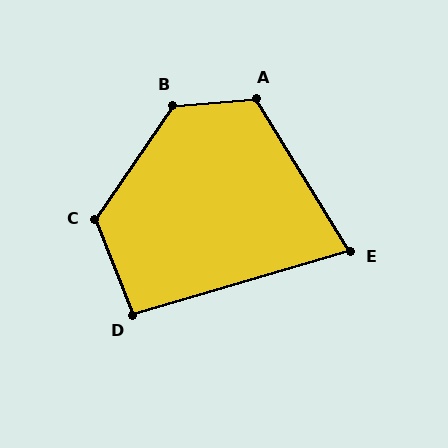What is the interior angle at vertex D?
Approximately 95 degrees (obtuse).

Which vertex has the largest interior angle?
B, at approximately 129 degrees.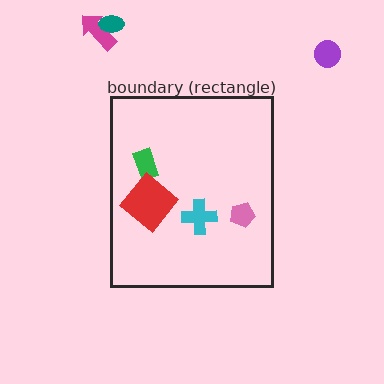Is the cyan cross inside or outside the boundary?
Inside.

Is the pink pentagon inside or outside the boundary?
Inside.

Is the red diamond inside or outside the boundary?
Inside.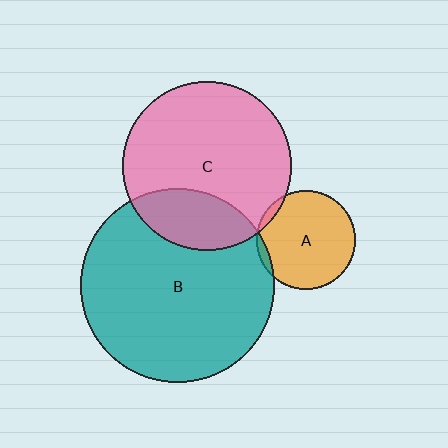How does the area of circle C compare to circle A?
Approximately 2.9 times.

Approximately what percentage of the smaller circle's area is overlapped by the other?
Approximately 5%.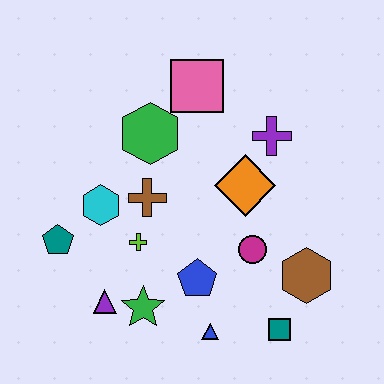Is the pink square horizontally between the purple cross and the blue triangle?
No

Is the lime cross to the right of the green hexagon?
No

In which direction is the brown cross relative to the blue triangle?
The brown cross is above the blue triangle.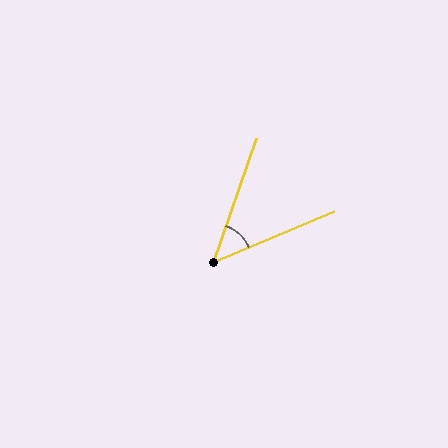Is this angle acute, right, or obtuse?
It is acute.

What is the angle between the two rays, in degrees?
Approximately 48 degrees.